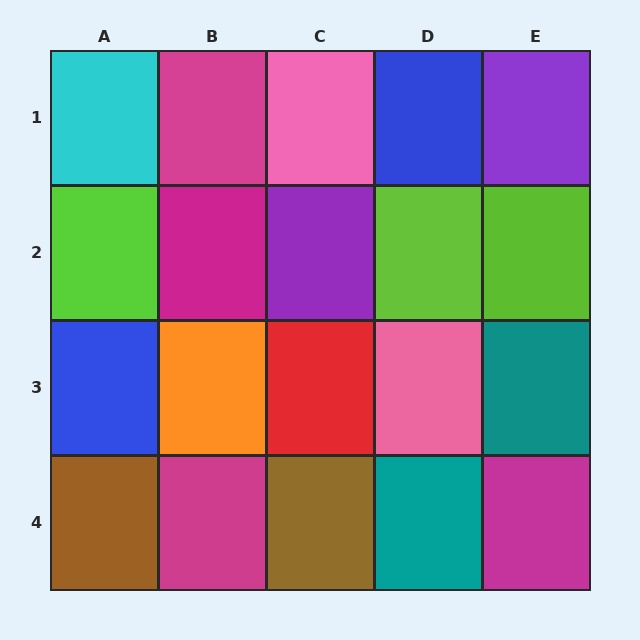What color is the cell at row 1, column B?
Magenta.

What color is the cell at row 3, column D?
Pink.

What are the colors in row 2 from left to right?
Lime, magenta, purple, lime, lime.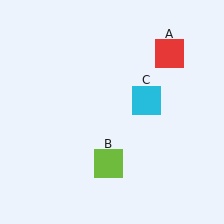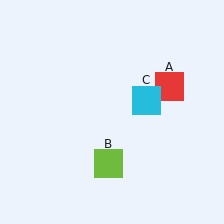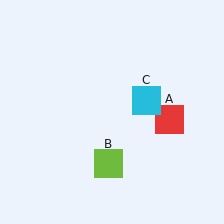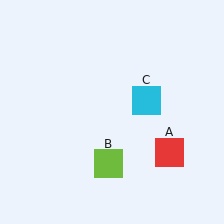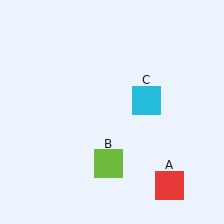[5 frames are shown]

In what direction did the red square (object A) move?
The red square (object A) moved down.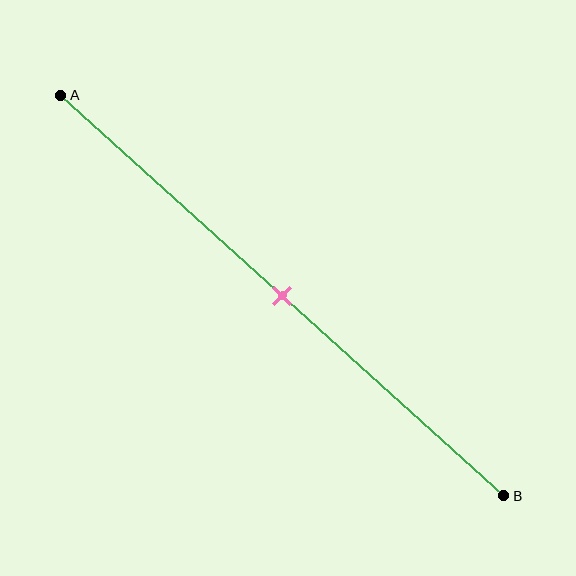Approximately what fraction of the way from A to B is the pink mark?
The pink mark is approximately 50% of the way from A to B.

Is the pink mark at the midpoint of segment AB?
Yes, the mark is approximately at the midpoint.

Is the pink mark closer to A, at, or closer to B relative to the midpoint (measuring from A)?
The pink mark is approximately at the midpoint of segment AB.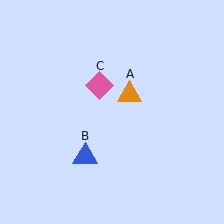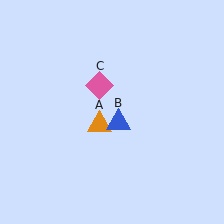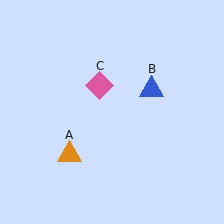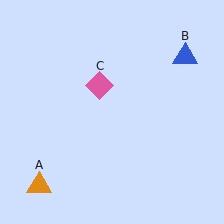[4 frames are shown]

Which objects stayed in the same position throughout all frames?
Pink diamond (object C) remained stationary.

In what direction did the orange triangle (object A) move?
The orange triangle (object A) moved down and to the left.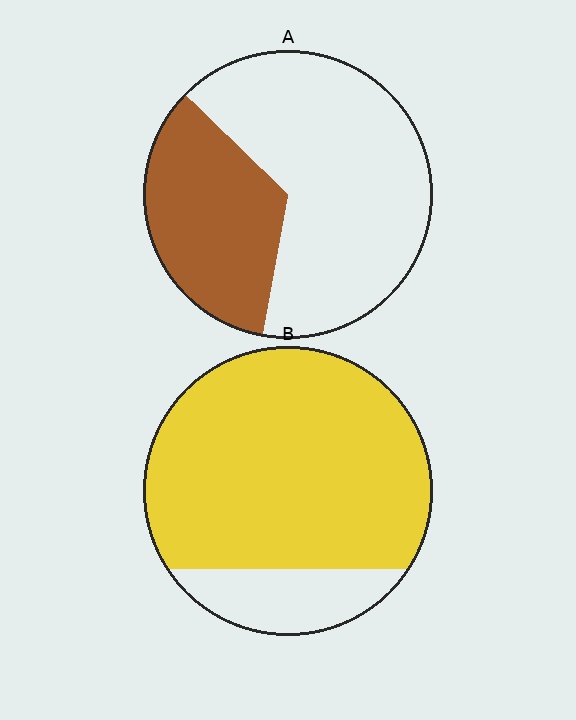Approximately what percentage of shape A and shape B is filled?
A is approximately 35% and B is approximately 85%.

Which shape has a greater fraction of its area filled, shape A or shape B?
Shape B.